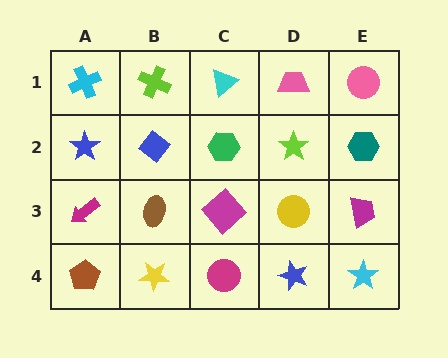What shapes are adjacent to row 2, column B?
A lime cross (row 1, column B), a brown ellipse (row 3, column B), a blue star (row 2, column A), a green hexagon (row 2, column C).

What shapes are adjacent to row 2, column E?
A pink circle (row 1, column E), a magenta trapezoid (row 3, column E), a lime star (row 2, column D).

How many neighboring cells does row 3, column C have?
4.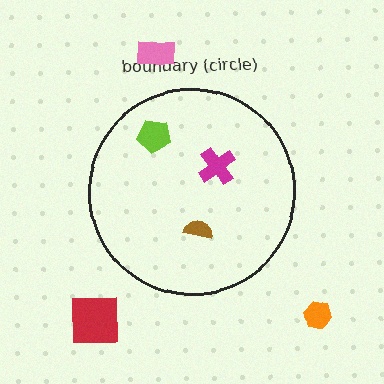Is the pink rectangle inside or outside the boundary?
Outside.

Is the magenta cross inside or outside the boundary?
Inside.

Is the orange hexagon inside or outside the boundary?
Outside.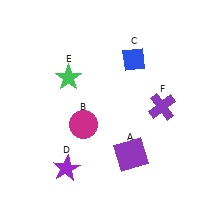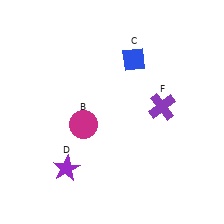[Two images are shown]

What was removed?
The purple square (A), the green star (E) were removed in Image 2.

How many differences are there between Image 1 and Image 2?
There are 2 differences between the two images.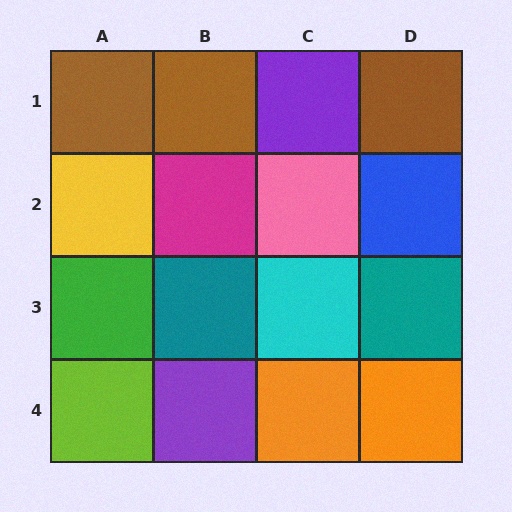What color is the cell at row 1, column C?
Purple.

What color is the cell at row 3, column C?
Cyan.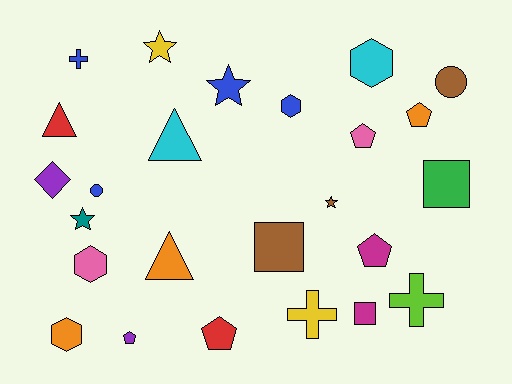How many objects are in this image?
There are 25 objects.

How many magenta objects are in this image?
There are 2 magenta objects.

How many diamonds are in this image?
There is 1 diamond.